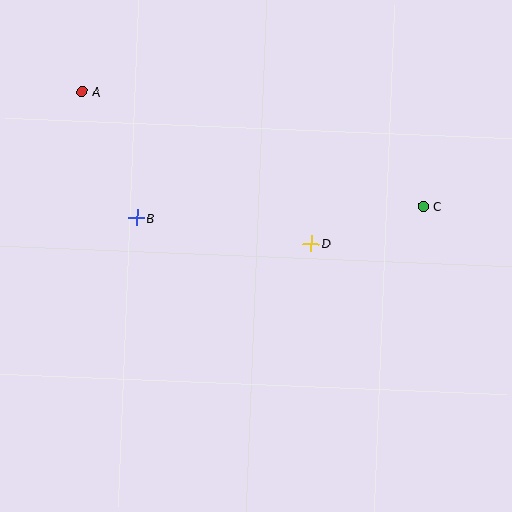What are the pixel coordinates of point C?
Point C is at (424, 207).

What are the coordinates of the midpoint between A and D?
The midpoint between A and D is at (197, 168).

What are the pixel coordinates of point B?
Point B is at (136, 218).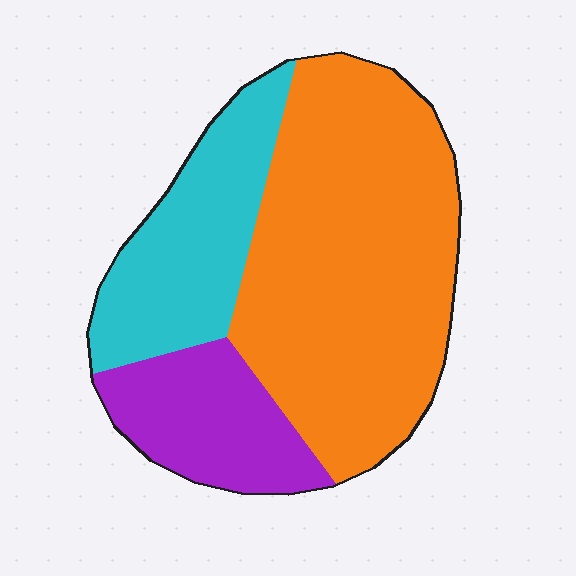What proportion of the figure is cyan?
Cyan takes up about one quarter (1/4) of the figure.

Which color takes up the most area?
Orange, at roughly 60%.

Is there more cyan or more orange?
Orange.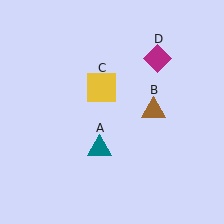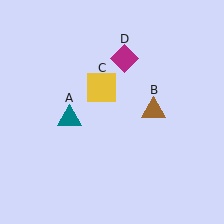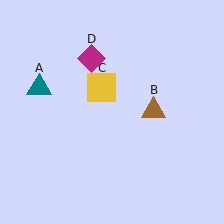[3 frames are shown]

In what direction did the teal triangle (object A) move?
The teal triangle (object A) moved up and to the left.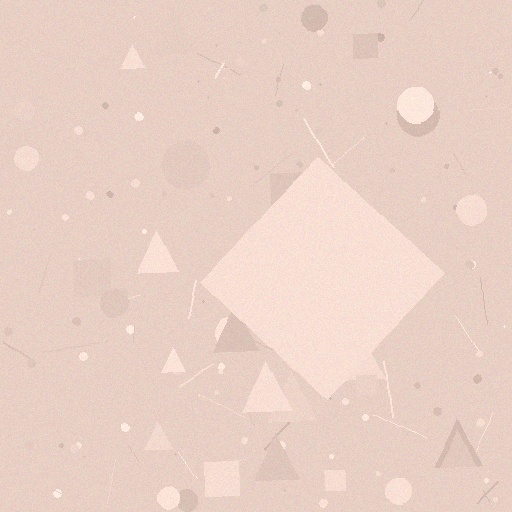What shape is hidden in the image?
A diamond is hidden in the image.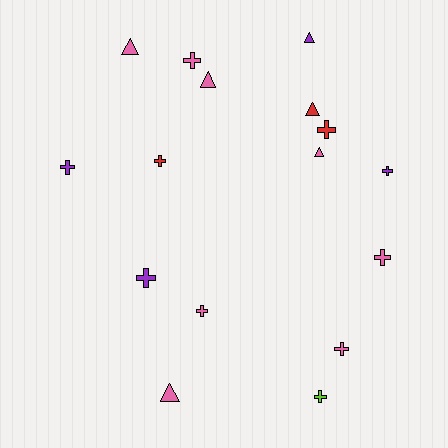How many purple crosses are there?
There are 3 purple crosses.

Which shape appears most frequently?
Cross, with 10 objects.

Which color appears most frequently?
Pink, with 8 objects.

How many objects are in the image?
There are 16 objects.